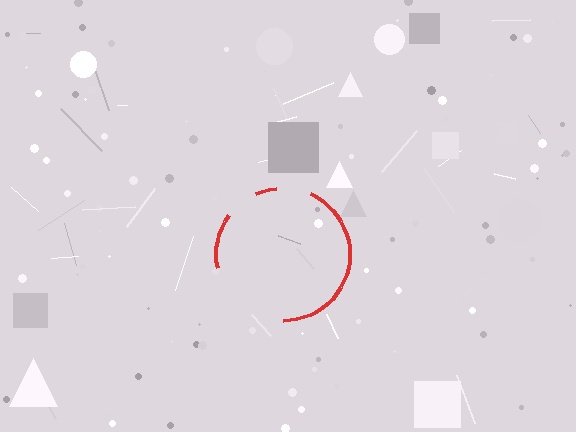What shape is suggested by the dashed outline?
The dashed outline suggests a circle.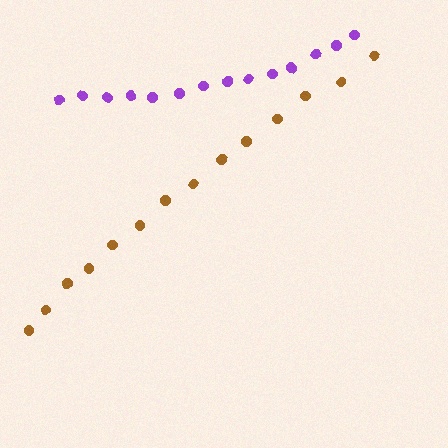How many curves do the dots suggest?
There are 2 distinct paths.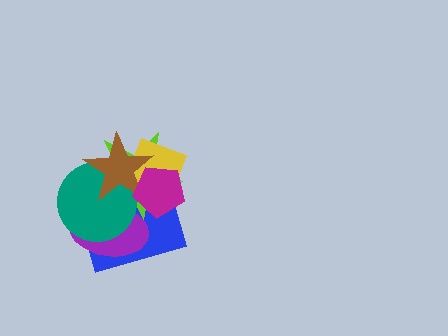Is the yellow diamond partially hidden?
Yes, it is partially covered by another shape.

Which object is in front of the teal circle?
The brown star is in front of the teal circle.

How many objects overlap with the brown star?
6 objects overlap with the brown star.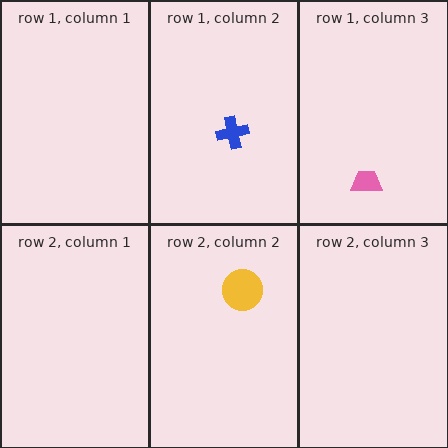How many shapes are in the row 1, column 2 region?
1.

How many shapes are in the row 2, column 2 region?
1.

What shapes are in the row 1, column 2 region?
The blue cross.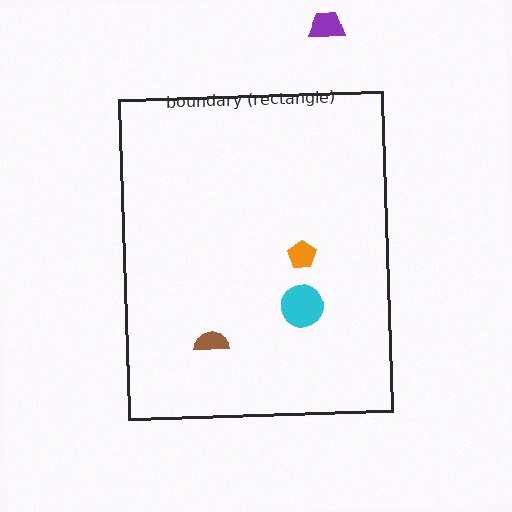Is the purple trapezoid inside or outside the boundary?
Outside.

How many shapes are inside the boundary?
3 inside, 1 outside.